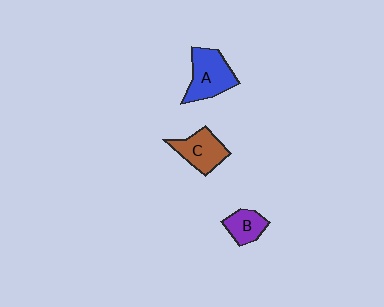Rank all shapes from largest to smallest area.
From largest to smallest: A (blue), C (brown), B (purple).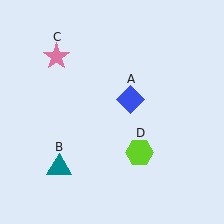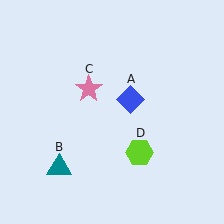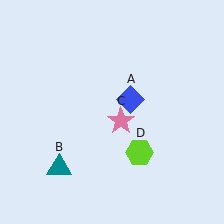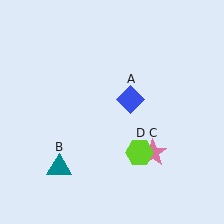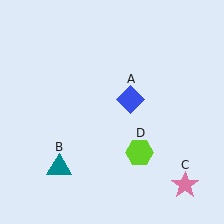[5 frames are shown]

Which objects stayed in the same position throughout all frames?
Blue diamond (object A) and teal triangle (object B) and lime hexagon (object D) remained stationary.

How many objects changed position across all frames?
1 object changed position: pink star (object C).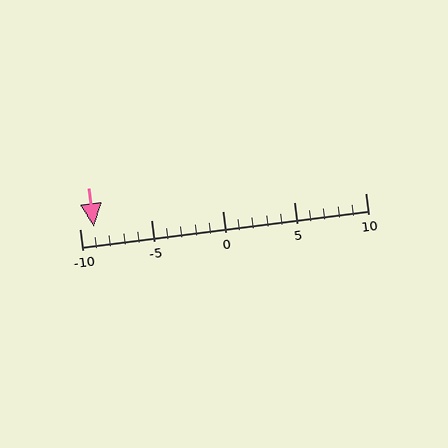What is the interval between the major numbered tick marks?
The major tick marks are spaced 5 units apart.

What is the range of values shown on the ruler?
The ruler shows values from -10 to 10.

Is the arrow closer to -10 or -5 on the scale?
The arrow is closer to -10.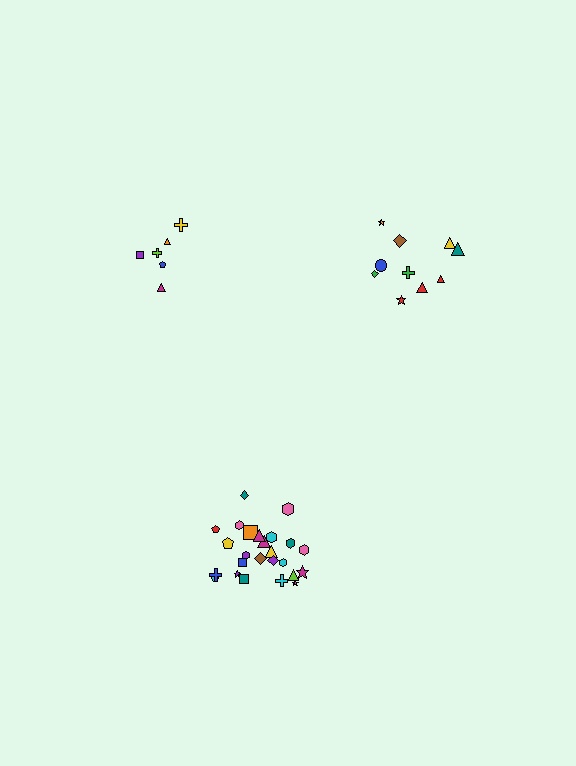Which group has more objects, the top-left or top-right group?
The top-right group.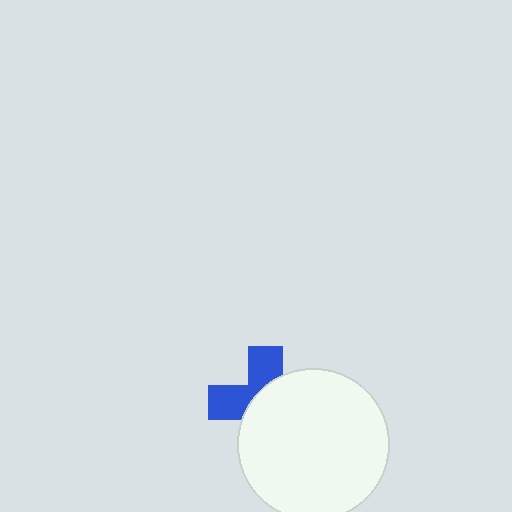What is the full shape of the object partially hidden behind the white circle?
The partially hidden object is a blue cross.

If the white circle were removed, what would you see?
You would see the complete blue cross.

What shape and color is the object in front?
The object in front is a white circle.